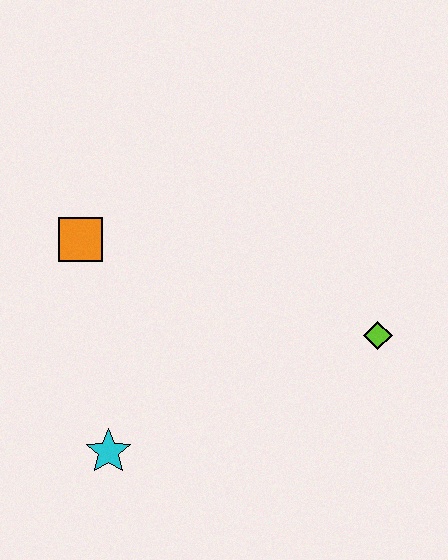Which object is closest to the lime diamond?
The cyan star is closest to the lime diamond.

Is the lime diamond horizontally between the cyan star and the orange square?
No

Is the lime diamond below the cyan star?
No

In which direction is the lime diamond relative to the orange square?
The lime diamond is to the right of the orange square.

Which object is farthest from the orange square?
The lime diamond is farthest from the orange square.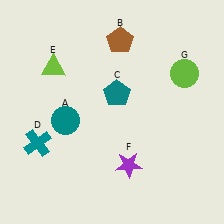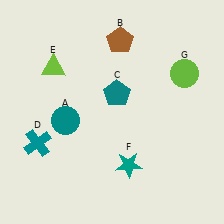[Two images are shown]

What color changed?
The star (F) changed from purple in Image 1 to teal in Image 2.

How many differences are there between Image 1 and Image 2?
There is 1 difference between the two images.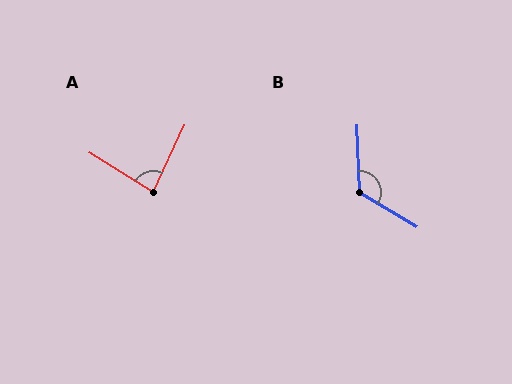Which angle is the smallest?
A, at approximately 83 degrees.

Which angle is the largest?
B, at approximately 123 degrees.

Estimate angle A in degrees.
Approximately 83 degrees.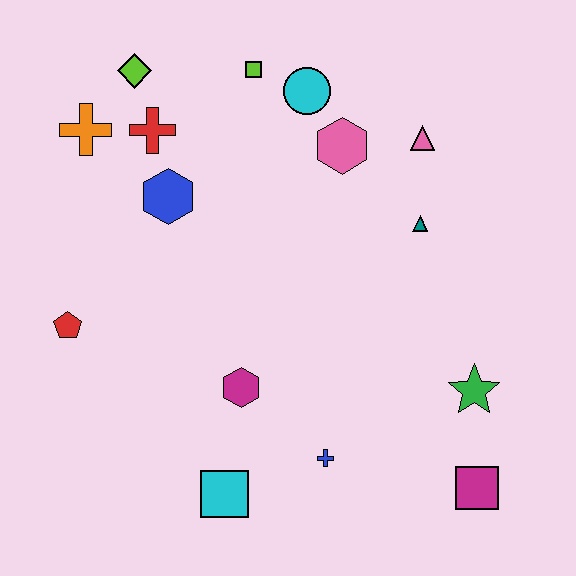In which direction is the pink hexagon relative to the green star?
The pink hexagon is above the green star.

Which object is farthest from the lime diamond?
The magenta square is farthest from the lime diamond.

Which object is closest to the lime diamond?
The red cross is closest to the lime diamond.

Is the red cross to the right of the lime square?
No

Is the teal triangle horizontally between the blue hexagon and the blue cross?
No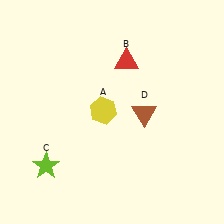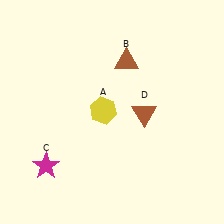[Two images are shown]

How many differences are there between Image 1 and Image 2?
There are 2 differences between the two images.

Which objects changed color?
B changed from red to brown. C changed from lime to magenta.